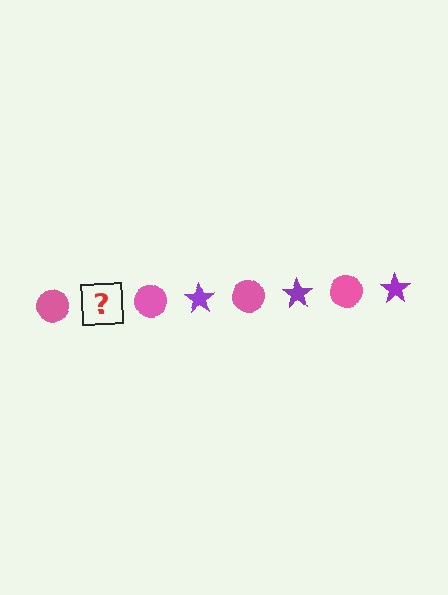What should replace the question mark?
The question mark should be replaced with a purple star.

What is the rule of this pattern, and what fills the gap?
The rule is that the pattern alternates between pink circle and purple star. The gap should be filled with a purple star.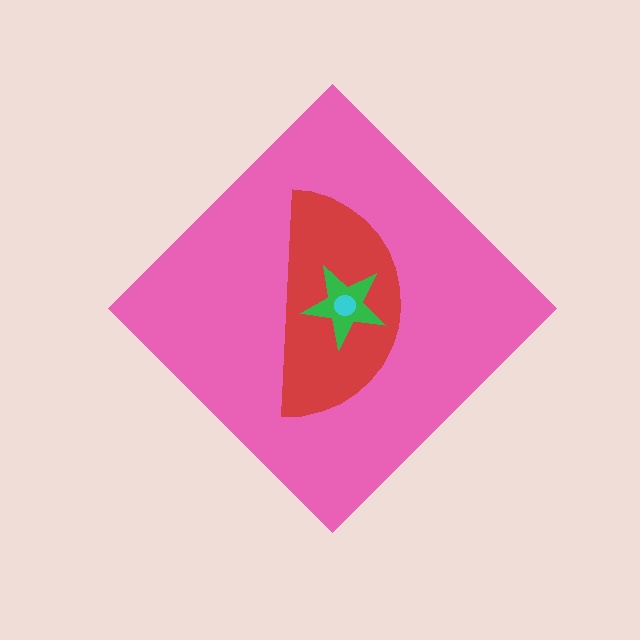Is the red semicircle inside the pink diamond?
Yes.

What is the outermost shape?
The pink diamond.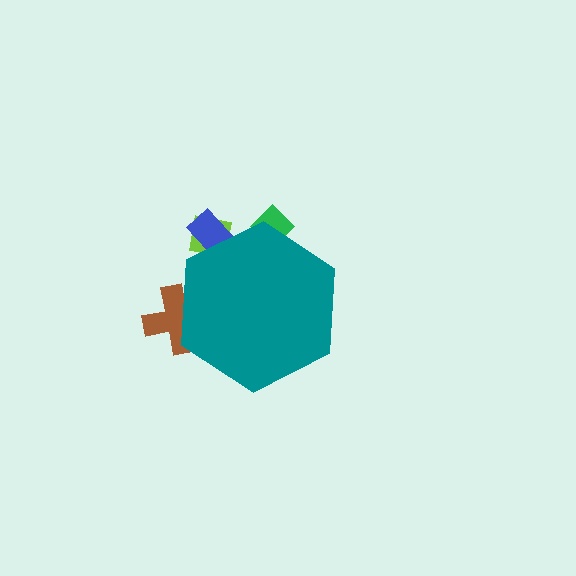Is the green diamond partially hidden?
Yes, the green diamond is partially hidden behind the teal hexagon.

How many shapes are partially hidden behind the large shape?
4 shapes are partially hidden.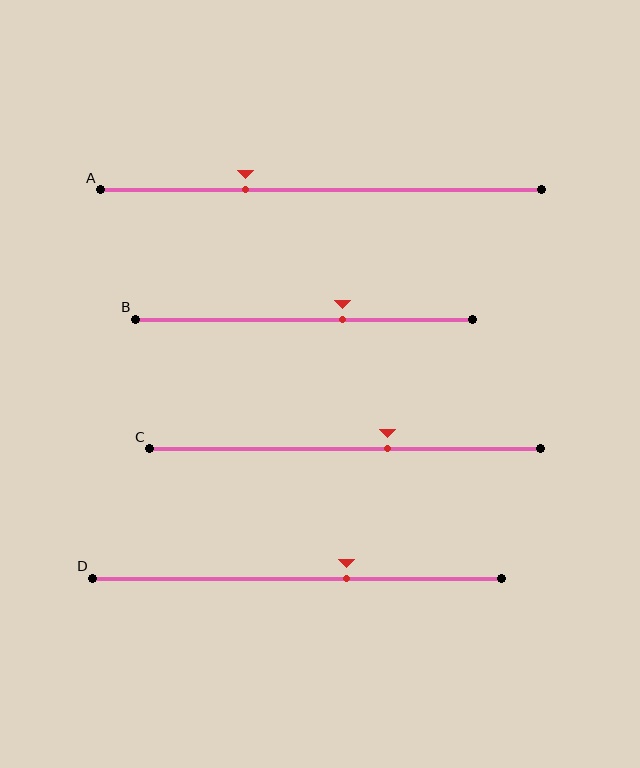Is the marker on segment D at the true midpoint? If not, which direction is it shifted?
No, the marker on segment D is shifted to the right by about 12% of the segment length.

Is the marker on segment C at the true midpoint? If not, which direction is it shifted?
No, the marker on segment C is shifted to the right by about 11% of the segment length.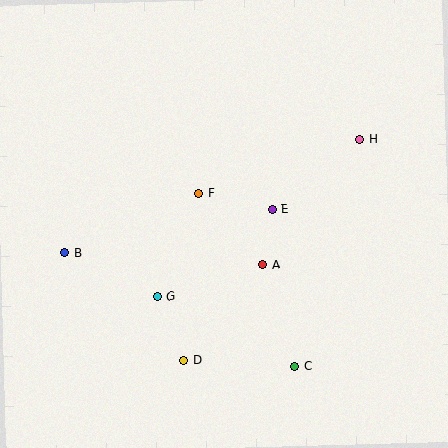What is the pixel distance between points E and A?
The distance between E and A is 56 pixels.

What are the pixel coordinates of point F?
Point F is at (199, 193).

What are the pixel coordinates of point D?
Point D is at (184, 360).